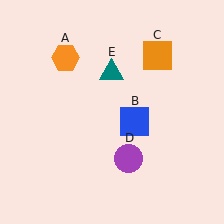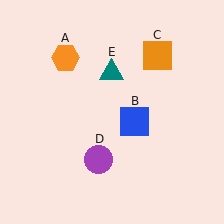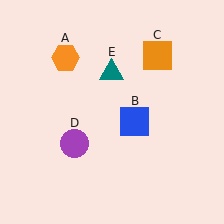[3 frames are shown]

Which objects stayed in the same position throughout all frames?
Orange hexagon (object A) and blue square (object B) and orange square (object C) and teal triangle (object E) remained stationary.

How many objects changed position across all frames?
1 object changed position: purple circle (object D).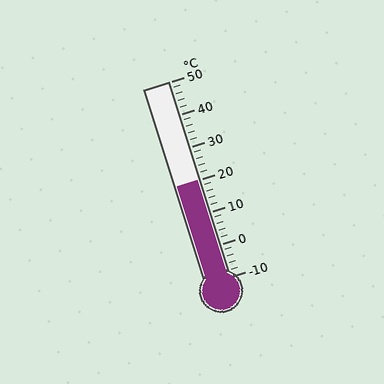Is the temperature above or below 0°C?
The temperature is above 0°C.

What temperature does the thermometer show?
The thermometer shows approximately 20°C.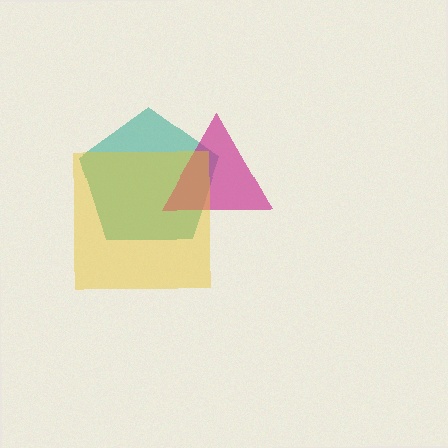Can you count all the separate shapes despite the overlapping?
Yes, there are 3 separate shapes.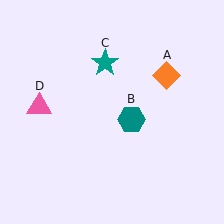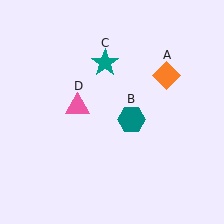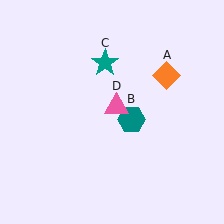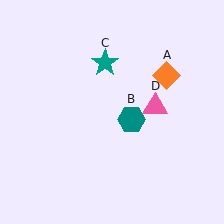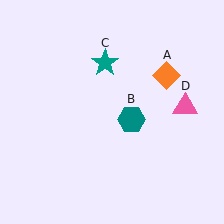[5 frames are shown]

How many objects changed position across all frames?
1 object changed position: pink triangle (object D).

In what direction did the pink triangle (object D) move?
The pink triangle (object D) moved right.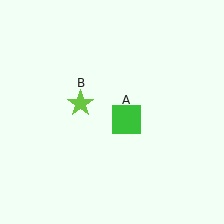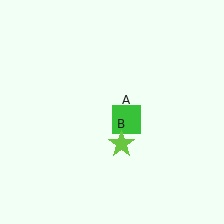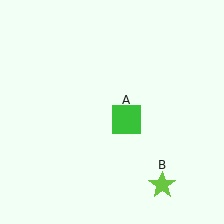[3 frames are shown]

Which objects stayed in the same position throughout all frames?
Green square (object A) remained stationary.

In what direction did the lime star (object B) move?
The lime star (object B) moved down and to the right.